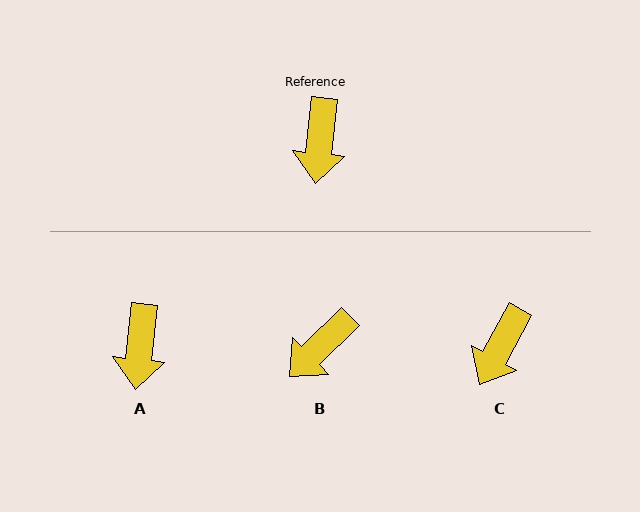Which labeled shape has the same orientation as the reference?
A.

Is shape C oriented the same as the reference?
No, it is off by about 22 degrees.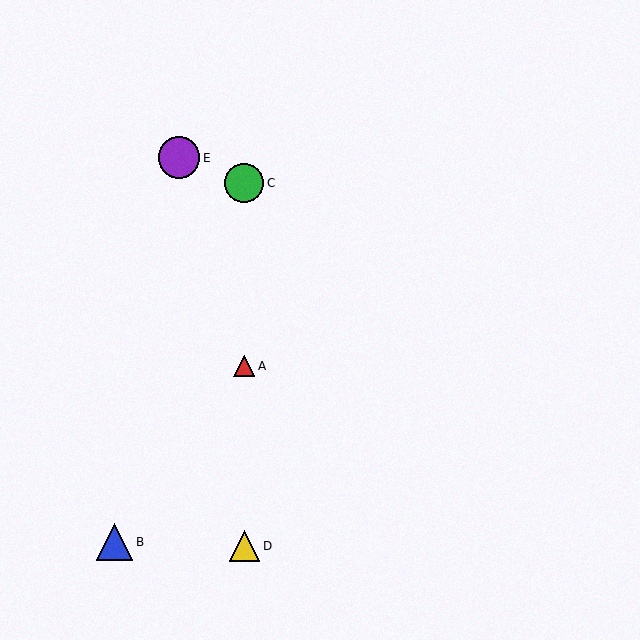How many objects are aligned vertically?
3 objects (A, C, D) are aligned vertically.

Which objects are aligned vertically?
Objects A, C, D are aligned vertically.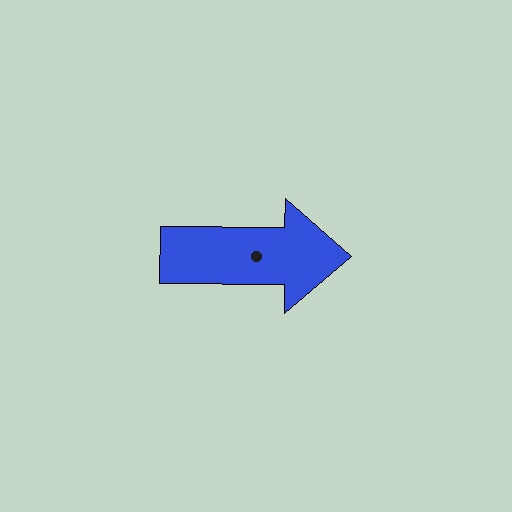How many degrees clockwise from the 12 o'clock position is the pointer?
Approximately 90 degrees.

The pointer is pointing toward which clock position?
Roughly 3 o'clock.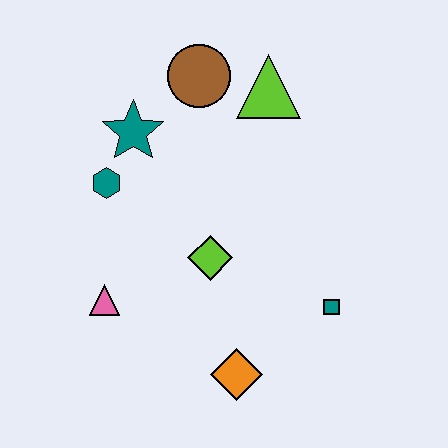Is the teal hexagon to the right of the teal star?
No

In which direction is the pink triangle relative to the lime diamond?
The pink triangle is to the left of the lime diamond.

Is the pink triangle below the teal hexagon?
Yes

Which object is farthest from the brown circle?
The orange diamond is farthest from the brown circle.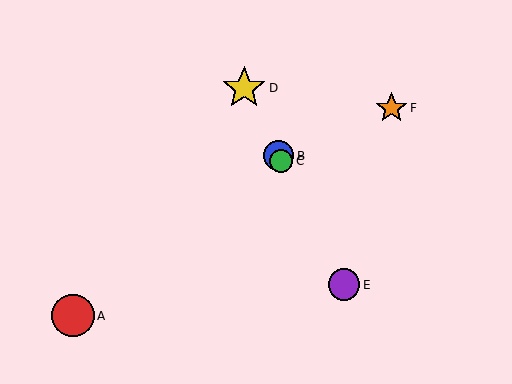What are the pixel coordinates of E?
Object E is at (344, 285).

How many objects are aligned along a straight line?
4 objects (B, C, D, E) are aligned along a straight line.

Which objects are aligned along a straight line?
Objects B, C, D, E are aligned along a straight line.